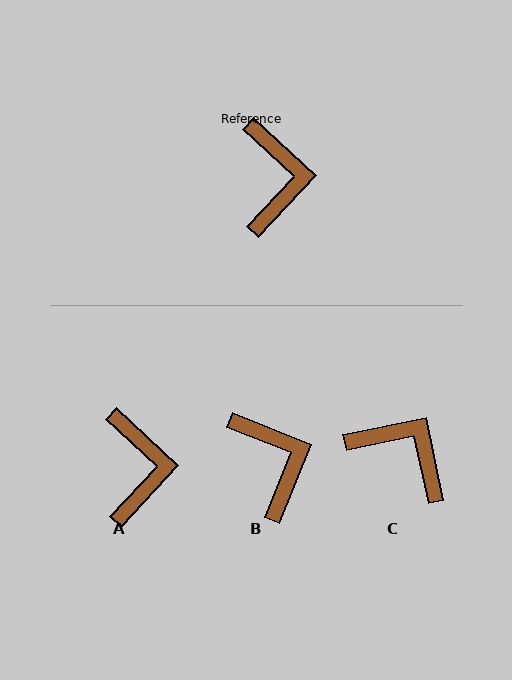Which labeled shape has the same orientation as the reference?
A.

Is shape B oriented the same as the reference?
No, it is off by about 21 degrees.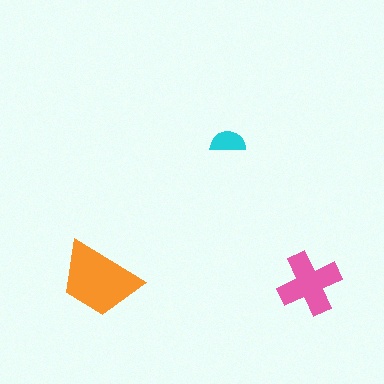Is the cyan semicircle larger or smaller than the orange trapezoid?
Smaller.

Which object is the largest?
The orange trapezoid.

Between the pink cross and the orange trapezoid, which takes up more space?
The orange trapezoid.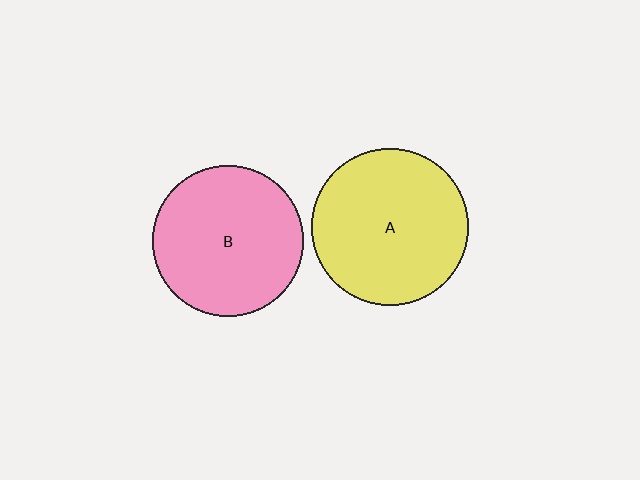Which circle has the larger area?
Circle A (yellow).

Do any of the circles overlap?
No, none of the circles overlap.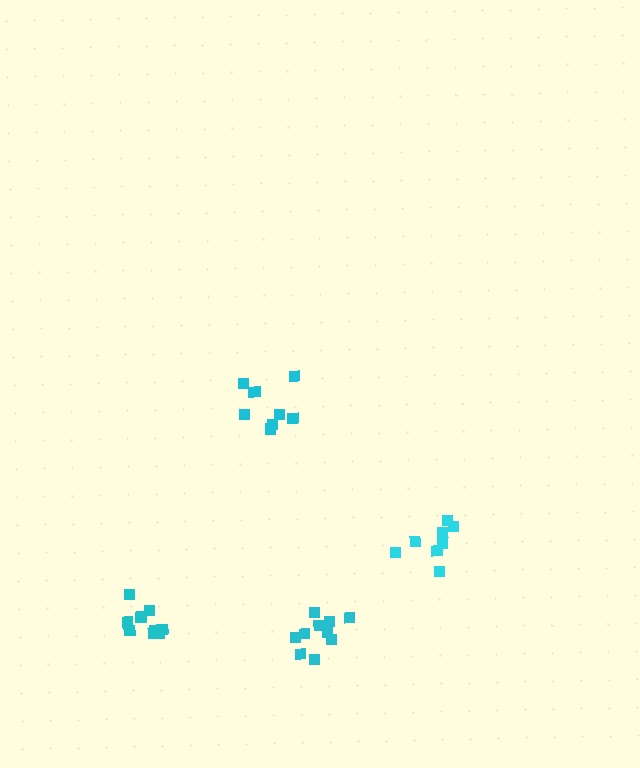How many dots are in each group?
Group 1: 10 dots, Group 2: 9 dots, Group 3: 10 dots, Group 4: 9 dots (38 total).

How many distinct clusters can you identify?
There are 4 distinct clusters.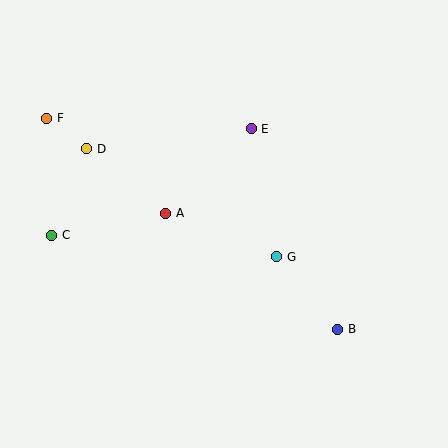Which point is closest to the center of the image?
Point A at (166, 213) is closest to the center.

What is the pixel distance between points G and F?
The distance between G and F is 269 pixels.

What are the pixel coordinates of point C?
Point C is at (52, 235).